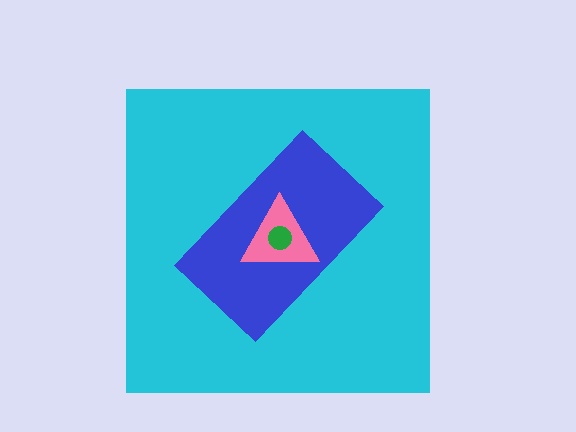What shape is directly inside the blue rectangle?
The pink triangle.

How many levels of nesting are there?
4.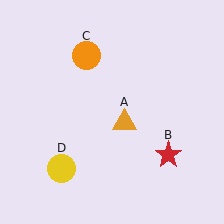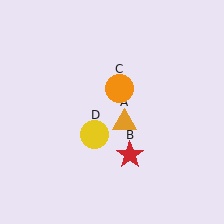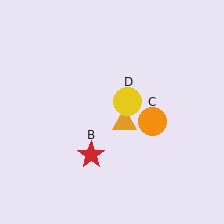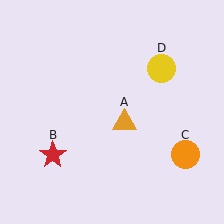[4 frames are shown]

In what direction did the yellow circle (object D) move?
The yellow circle (object D) moved up and to the right.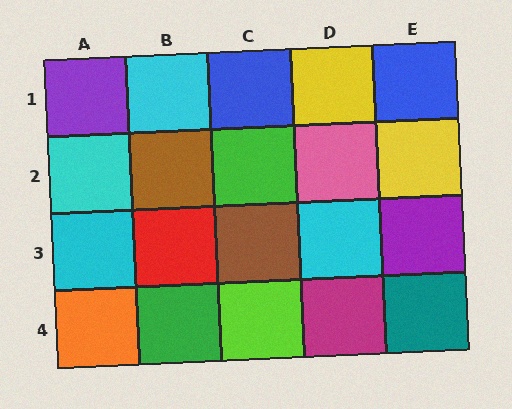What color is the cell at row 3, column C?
Brown.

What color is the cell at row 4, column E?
Teal.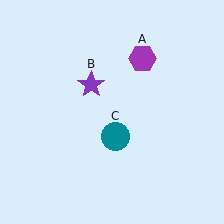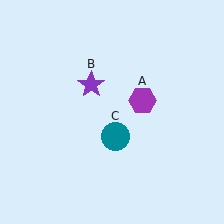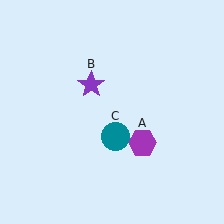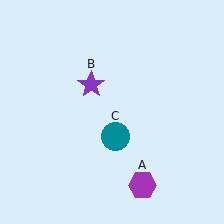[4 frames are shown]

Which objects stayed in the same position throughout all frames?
Purple star (object B) and teal circle (object C) remained stationary.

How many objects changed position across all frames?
1 object changed position: purple hexagon (object A).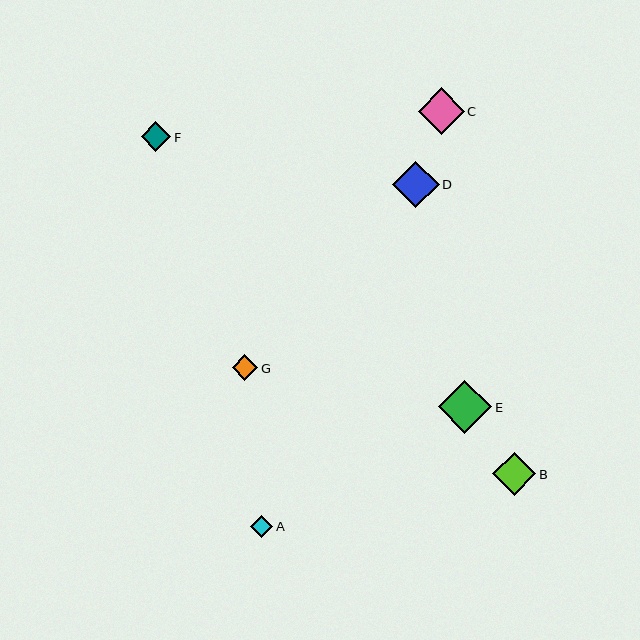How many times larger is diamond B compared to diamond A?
Diamond B is approximately 1.9 times the size of diamond A.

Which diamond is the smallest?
Diamond A is the smallest with a size of approximately 23 pixels.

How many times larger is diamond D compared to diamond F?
Diamond D is approximately 1.6 times the size of diamond F.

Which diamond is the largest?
Diamond E is the largest with a size of approximately 53 pixels.